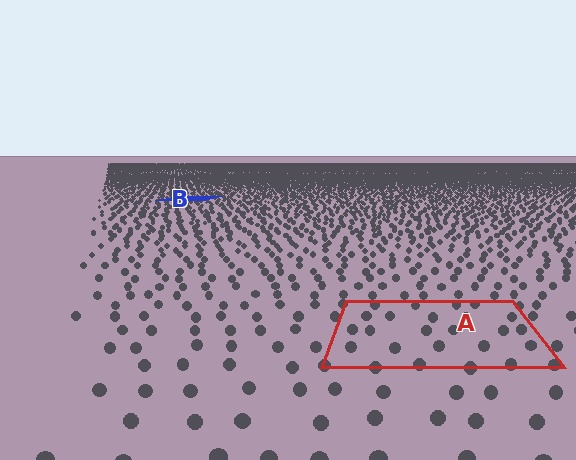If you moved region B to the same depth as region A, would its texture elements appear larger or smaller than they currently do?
They would appear larger. At a closer depth, the same texture elements are projected at a bigger on-screen size.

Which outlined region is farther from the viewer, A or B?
Region B is farther from the viewer — the texture elements inside it appear smaller and more densely packed.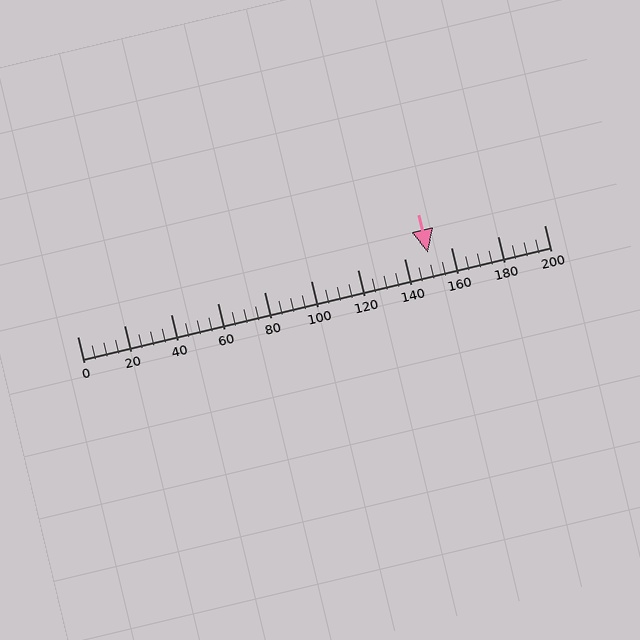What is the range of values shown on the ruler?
The ruler shows values from 0 to 200.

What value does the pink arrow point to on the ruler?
The pink arrow points to approximately 150.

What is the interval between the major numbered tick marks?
The major tick marks are spaced 20 units apart.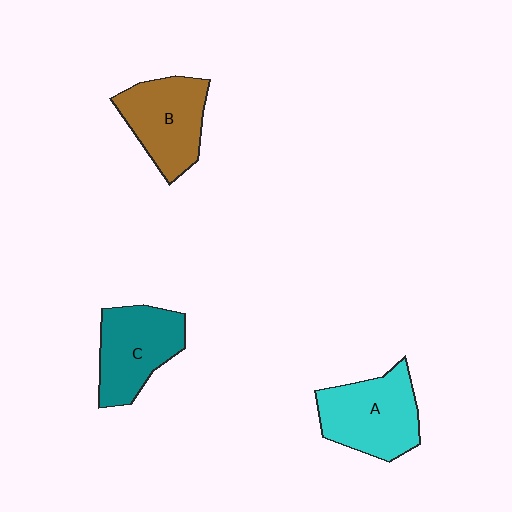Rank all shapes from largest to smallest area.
From largest to smallest: A (cyan), B (brown), C (teal).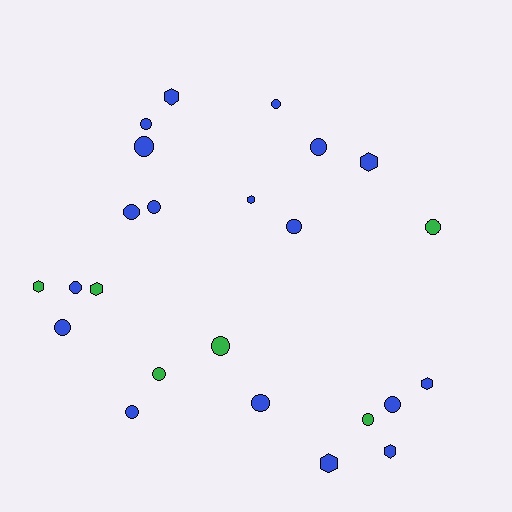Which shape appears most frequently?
Circle, with 16 objects.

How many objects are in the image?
There are 24 objects.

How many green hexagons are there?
There are 2 green hexagons.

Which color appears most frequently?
Blue, with 18 objects.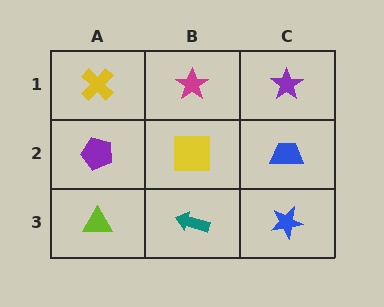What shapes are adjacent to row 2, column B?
A magenta star (row 1, column B), a teal arrow (row 3, column B), a purple pentagon (row 2, column A), a blue trapezoid (row 2, column C).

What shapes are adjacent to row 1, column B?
A yellow square (row 2, column B), a yellow cross (row 1, column A), a purple star (row 1, column C).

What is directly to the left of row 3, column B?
A lime triangle.